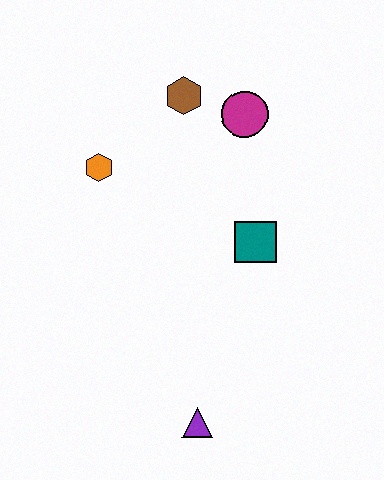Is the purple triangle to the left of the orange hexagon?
No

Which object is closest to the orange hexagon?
The brown hexagon is closest to the orange hexagon.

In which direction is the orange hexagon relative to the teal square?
The orange hexagon is to the left of the teal square.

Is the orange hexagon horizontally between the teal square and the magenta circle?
No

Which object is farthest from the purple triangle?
The brown hexagon is farthest from the purple triangle.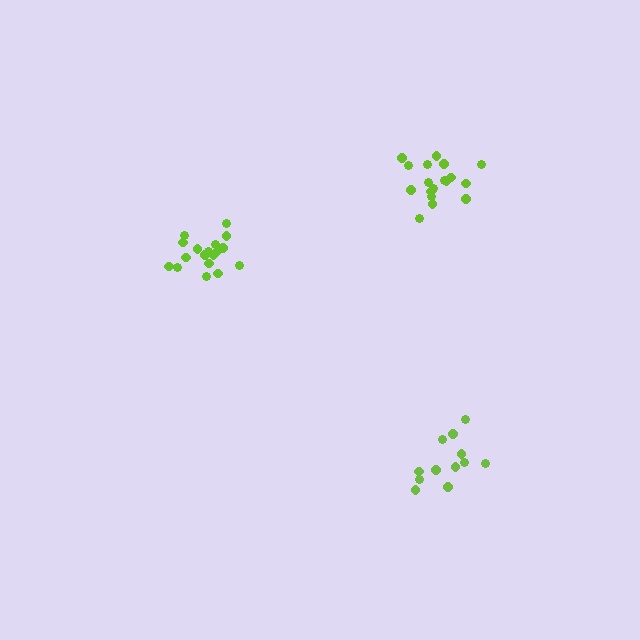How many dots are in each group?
Group 1: 18 dots, Group 2: 12 dots, Group 3: 18 dots (48 total).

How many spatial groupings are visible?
There are 3 spatial groupings.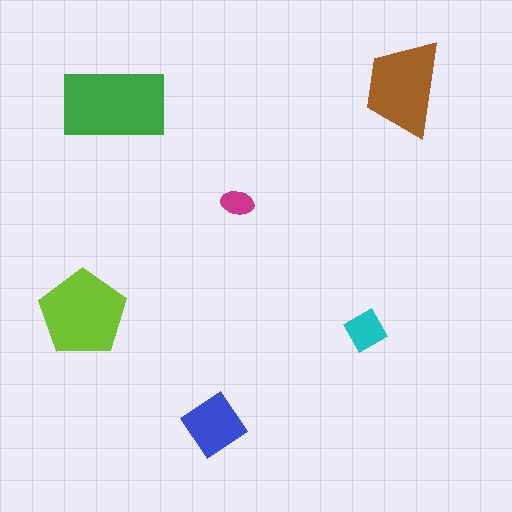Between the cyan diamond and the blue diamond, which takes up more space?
The blue diamond.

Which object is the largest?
The green rectangle.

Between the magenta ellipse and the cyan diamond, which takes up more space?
The cyan diamond.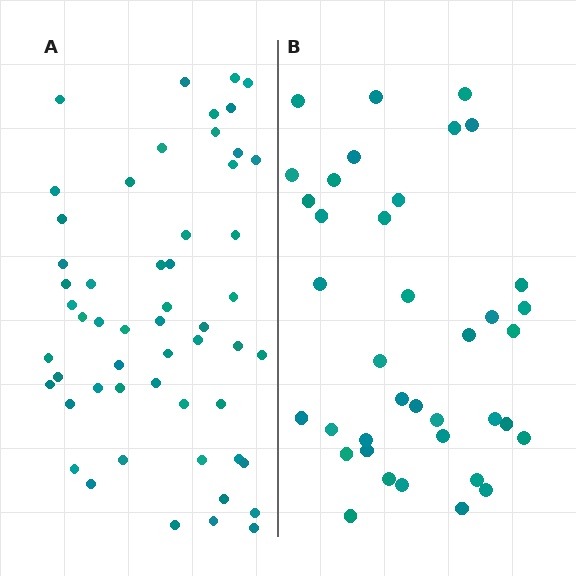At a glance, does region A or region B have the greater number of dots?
Region A (the left region) has more dots.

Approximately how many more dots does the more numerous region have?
Region A has approximately 15 more dots than region B.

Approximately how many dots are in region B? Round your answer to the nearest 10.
About 40 dots. (The exact count is 38, which rounds to 40.)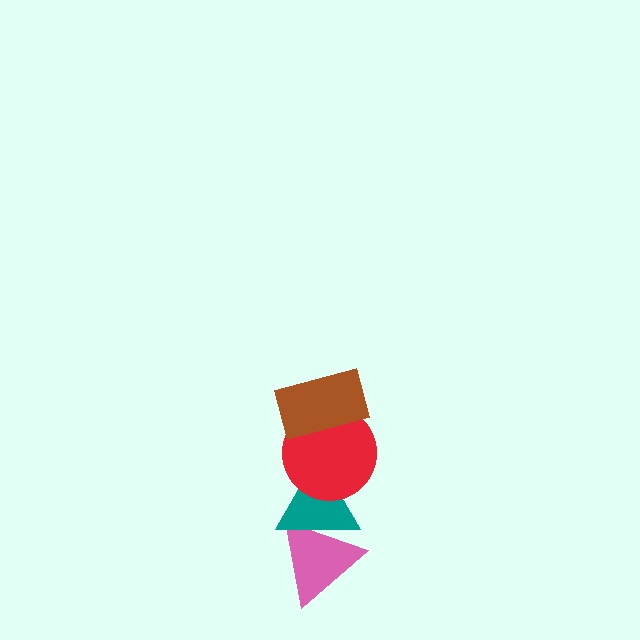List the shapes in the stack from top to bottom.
From top to bottom: the brown rectangle, the red circle, the teal triangle, the pink triangle.